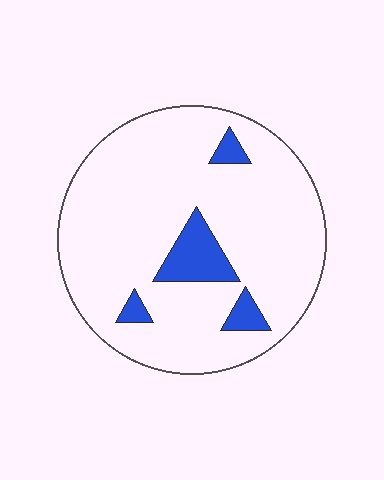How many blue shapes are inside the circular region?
4.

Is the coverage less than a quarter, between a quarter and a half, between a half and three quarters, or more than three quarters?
Less than a quarter.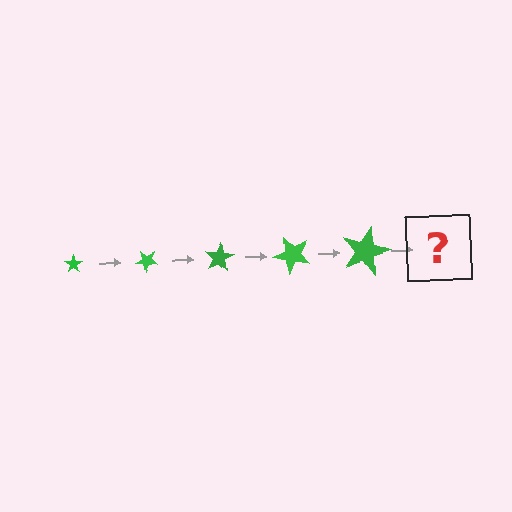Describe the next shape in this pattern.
It should be a star, larger than the previous one and rotated 200 degrees from the start.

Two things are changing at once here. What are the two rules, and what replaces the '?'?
The two rules are that the star grows larger each step and it rotates 40 degrees each step. The '?' should be a star, larger than the previous one and rotated 200 degrees from the start.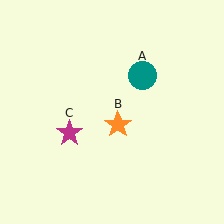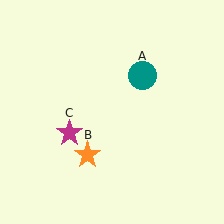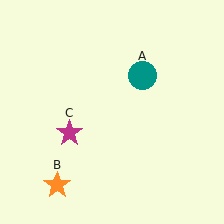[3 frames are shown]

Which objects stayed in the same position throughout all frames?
Teal circle (object A) and magenta star (object C) remained stationary.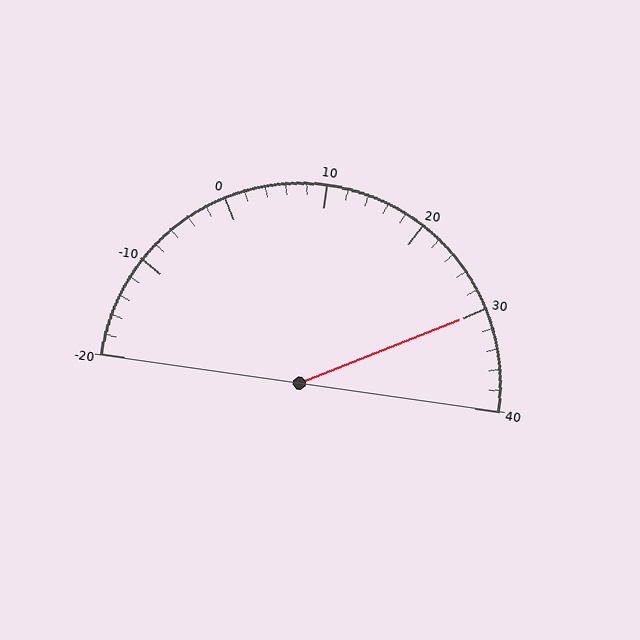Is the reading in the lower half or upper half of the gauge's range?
The reading is in the upper half of the range (-20 to 40).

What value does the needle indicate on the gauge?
The needle indicates approximately 30.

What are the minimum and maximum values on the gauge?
The gauge ranges from -20 to 40.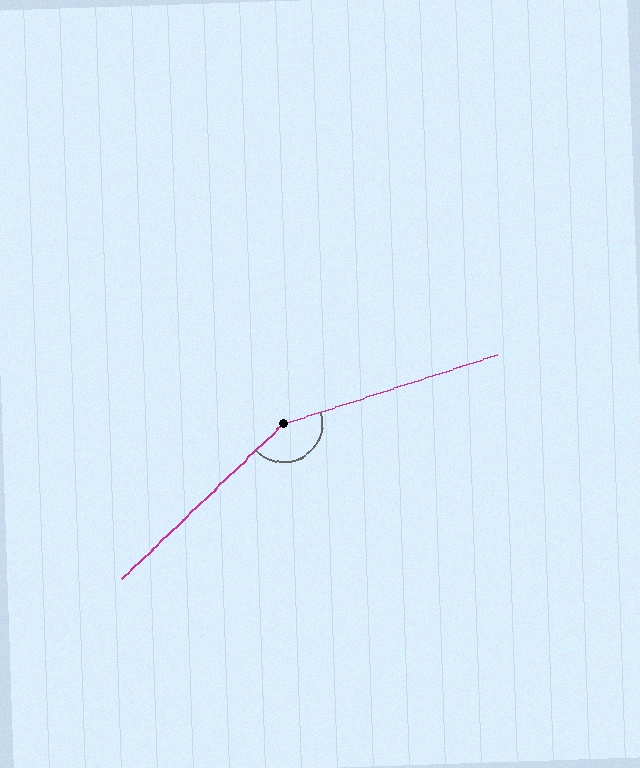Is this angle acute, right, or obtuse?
It is obtuse.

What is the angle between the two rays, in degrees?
Approximately 154 degrees.